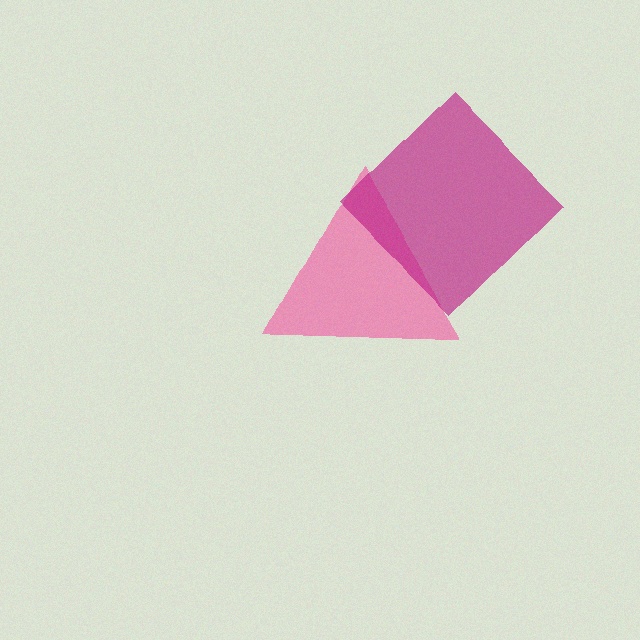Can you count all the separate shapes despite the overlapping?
Yes, there are 2 separate shapes.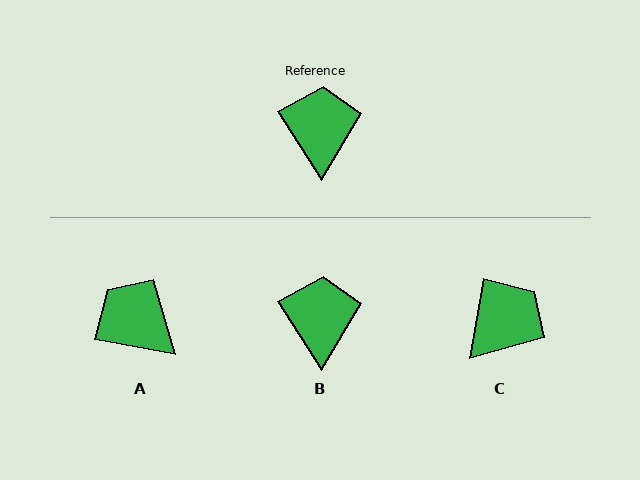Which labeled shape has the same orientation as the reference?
B.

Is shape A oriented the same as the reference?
No, it is off by about 47 degrees.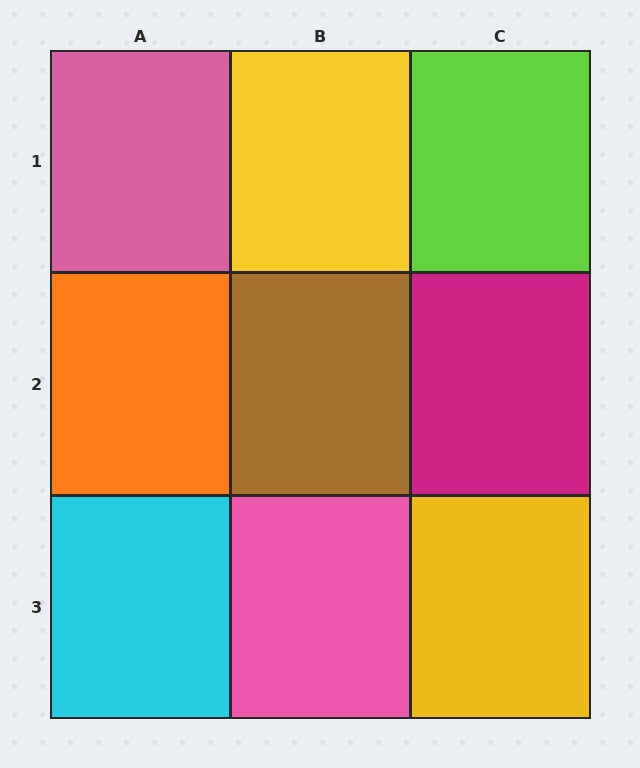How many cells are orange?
1 cell is orange.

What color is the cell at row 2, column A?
Orange.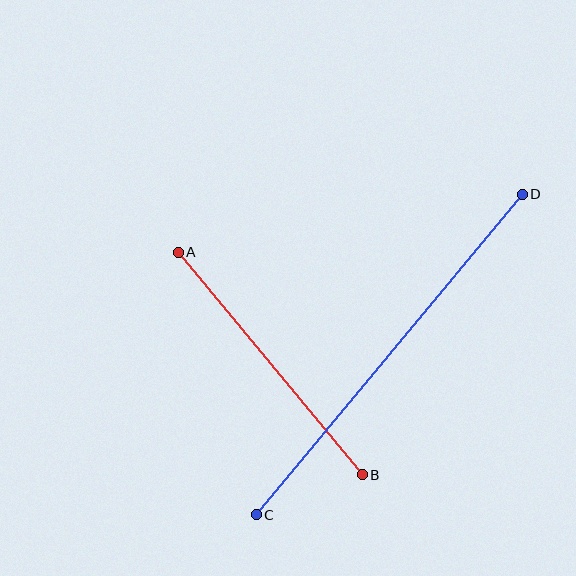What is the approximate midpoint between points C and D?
The midpoint is at approximately (389, 354) pixels.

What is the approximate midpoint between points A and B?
The midpoint is at approximately (270, 363) pixels.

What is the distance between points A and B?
The distance is approximately 289 pixels.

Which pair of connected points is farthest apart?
Points C and D are farthest apart.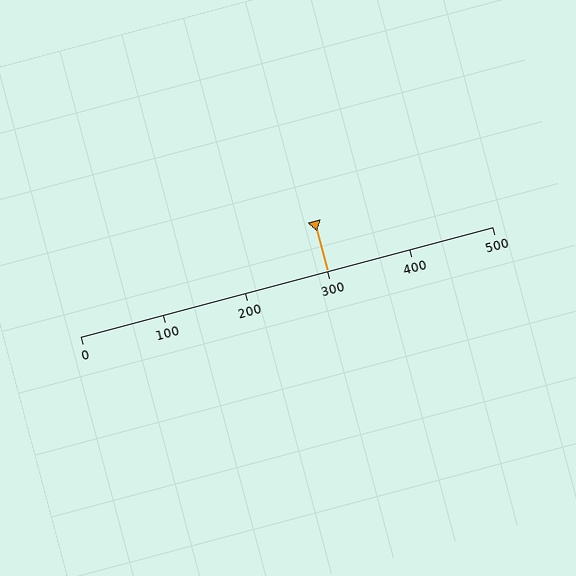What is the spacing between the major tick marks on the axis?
The major ticks are spaced 100 apart.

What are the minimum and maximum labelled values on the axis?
The axis runs from 0 to 500.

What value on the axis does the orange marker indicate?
The marker indicates approximately 300.